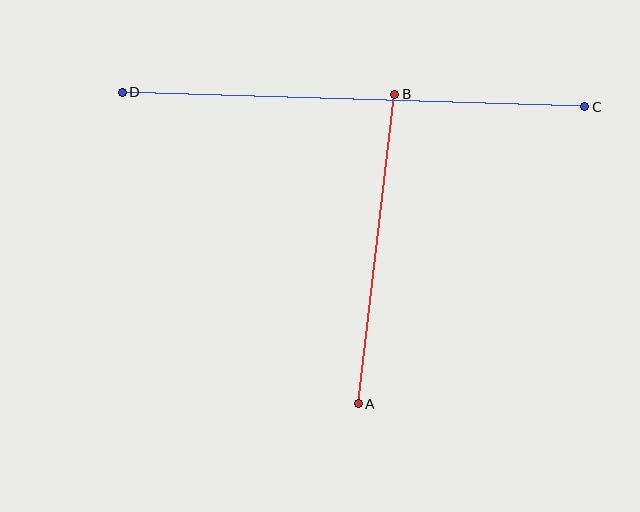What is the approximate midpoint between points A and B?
The midpoint is at approximately (377, 249) pixels.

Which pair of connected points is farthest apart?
Points C and D are farthest apart.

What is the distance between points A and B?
The distance is approximately 311 pixels.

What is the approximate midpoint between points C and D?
The midpoint is at approximately (353, 100) pixels.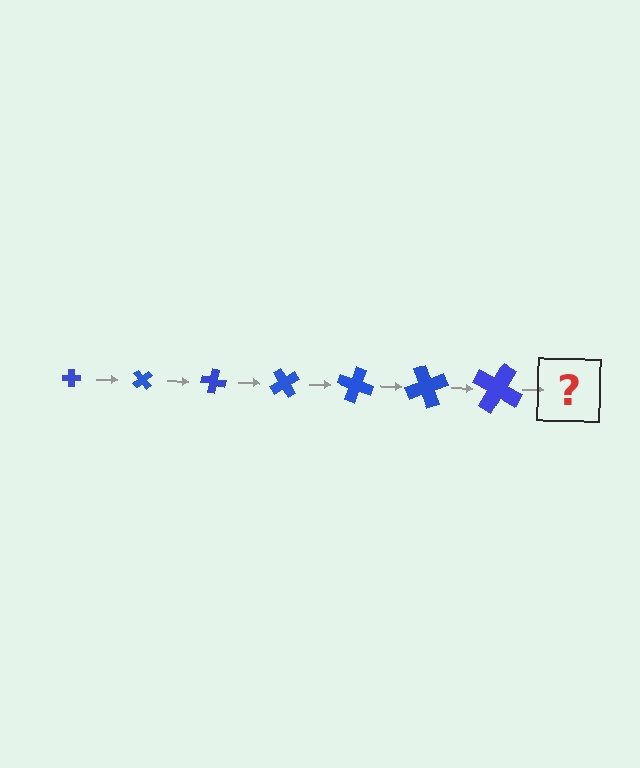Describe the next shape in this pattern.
It should be a cross, larger than the previous one and rotated 350 degrees from the start.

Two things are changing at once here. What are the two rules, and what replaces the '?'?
The two rules are that the cross grows larger each step and it rotates 50 degrees each step. The '?' should be a cross, larger than the previous one and rotated 350 degrees from the start.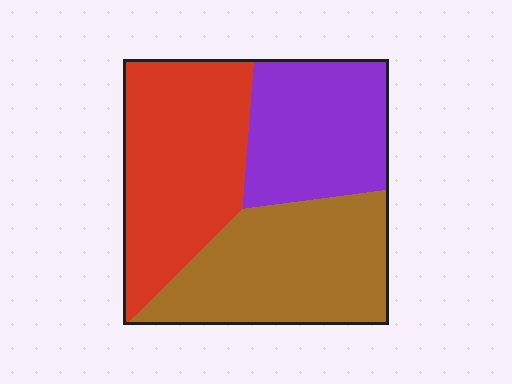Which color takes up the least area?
Purple, at roughly 30%.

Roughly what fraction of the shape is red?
Red takes up about three eighths (3/8) of the shape.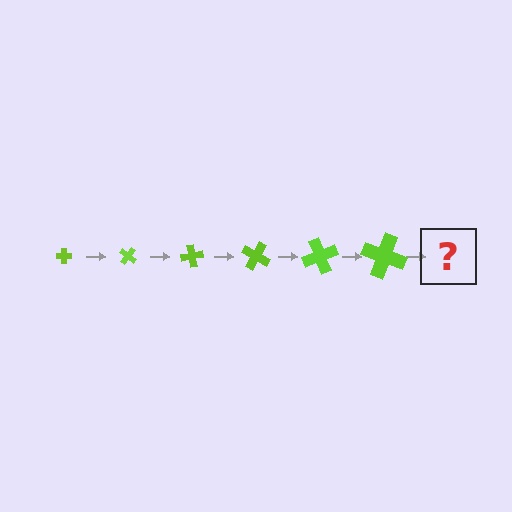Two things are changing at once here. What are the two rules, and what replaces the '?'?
The two rules are that the cross grows larger each step and it rotates 40 degrees each step. The '?' should be a cross, larger than the previous one and rotated 240 degrees from the start.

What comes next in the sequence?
The next element should be a cross, larger than the previous one and rotated 240 degrees from the start.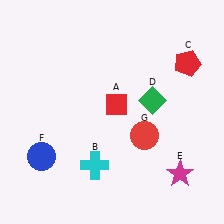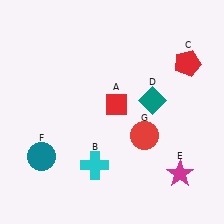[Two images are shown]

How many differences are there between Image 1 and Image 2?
There are 2 differences between the two images.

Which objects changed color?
D changed from green to teal. F changed from blue to teal.